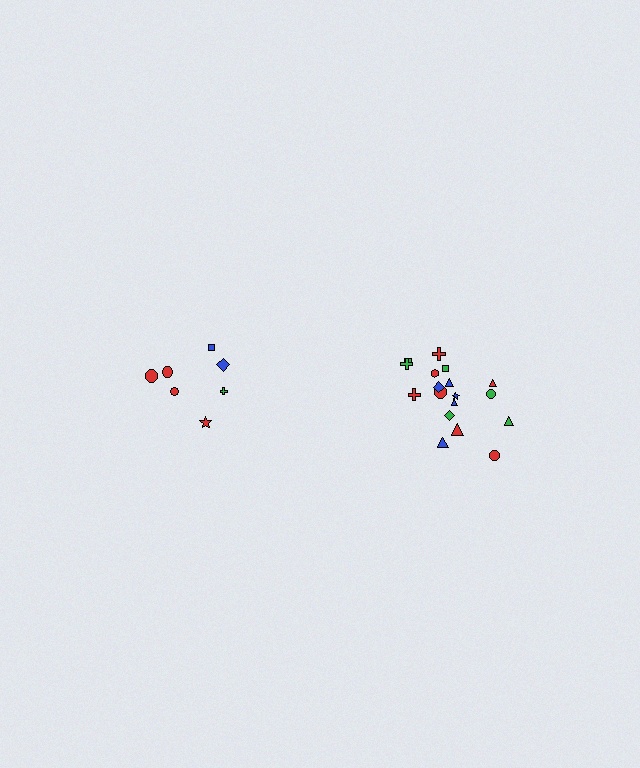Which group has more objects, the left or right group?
The right group.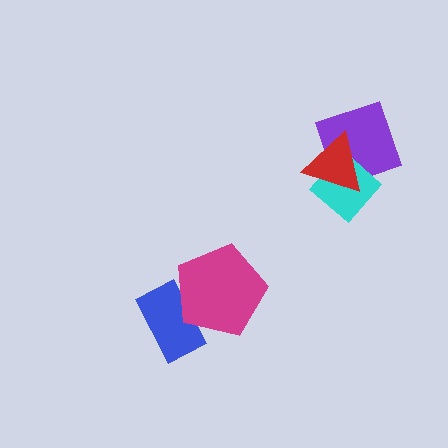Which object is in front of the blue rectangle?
The magenta pentagon is in front of the blue rectangle.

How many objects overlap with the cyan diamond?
2 objects overlap with the cyan diamond.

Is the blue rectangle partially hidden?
Yes, it is partially covered by another shape.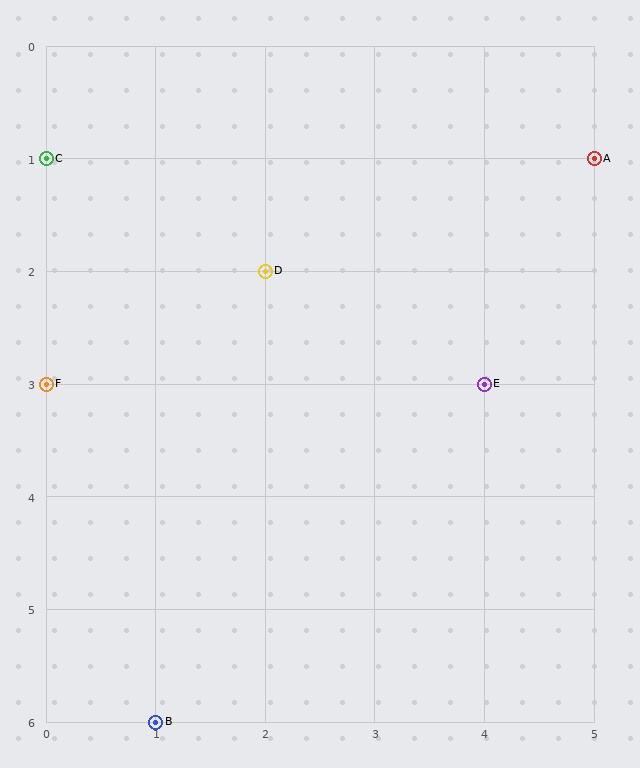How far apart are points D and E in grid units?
Points D and E are 2 columns and 1 row apart (about 2.2 grid units diagonally).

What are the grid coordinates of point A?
Point A is at grid coordinates (5, 1).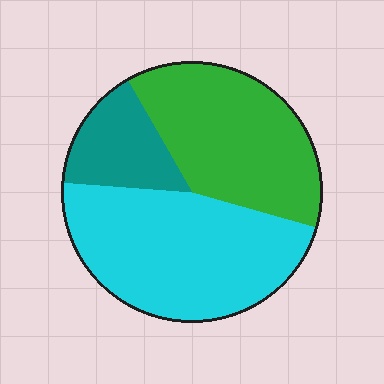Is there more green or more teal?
Green.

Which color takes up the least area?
Teal, at roughly 15%.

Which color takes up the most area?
Cyan, at roughly 45%.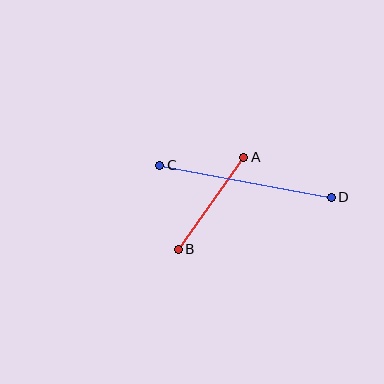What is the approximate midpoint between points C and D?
The midpoint is at approximately (245, 181) pixels.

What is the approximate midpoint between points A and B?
The midpoint is at approximately (211, 203) pixels.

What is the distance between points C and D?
The distance is approximately 175 pixels.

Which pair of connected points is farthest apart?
Points C and D are farthest apart.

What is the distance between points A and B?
The distance is approximately 113 pixels.